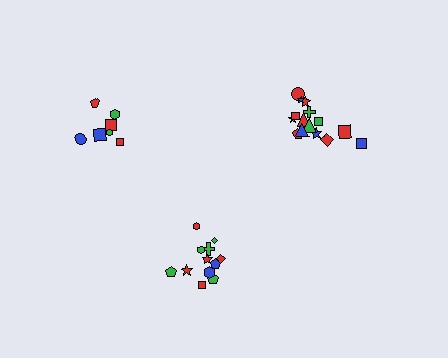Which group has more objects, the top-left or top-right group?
The top-right group.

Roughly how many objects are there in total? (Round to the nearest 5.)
Roughly 35 objects in total.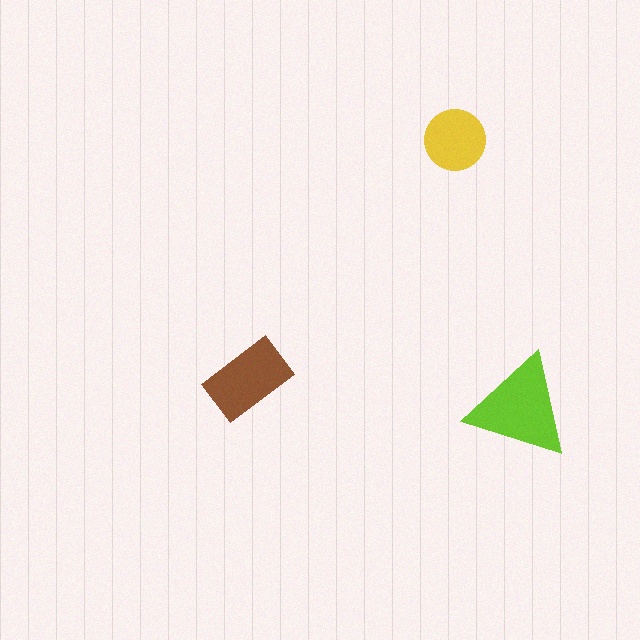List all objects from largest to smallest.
The lime triangle, the brown rectangle, the yellow circle.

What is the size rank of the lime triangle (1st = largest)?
1st.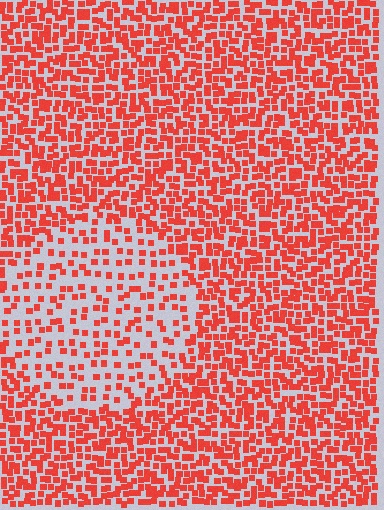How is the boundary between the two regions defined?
The boundary is defined by a change in element density (approximately 2.2x ratio). All elements are the same color, size, and shape.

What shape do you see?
I see a circle.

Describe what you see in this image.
The image contains small red elements arranged at two different densities. A circle-shaped region is visible where the elements are less densely packed than the surrounding area.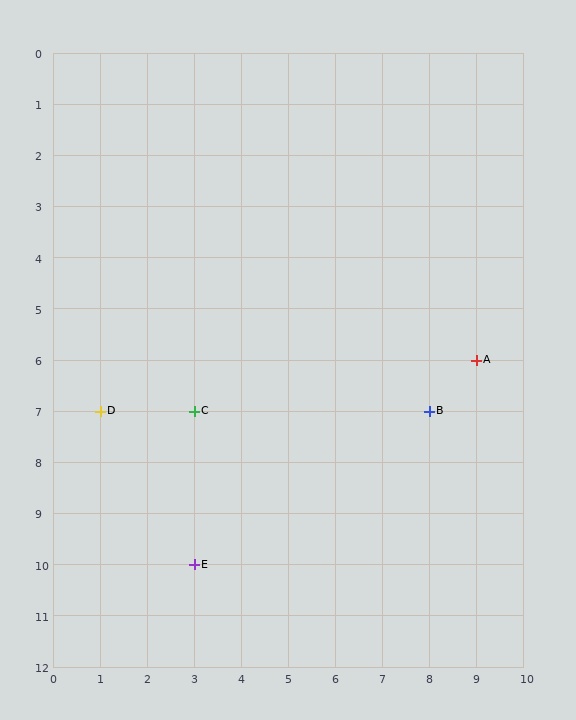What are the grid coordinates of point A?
Point A is at grid coordinates (9, 6).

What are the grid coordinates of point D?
Point D is at grid coordinates (1, 7).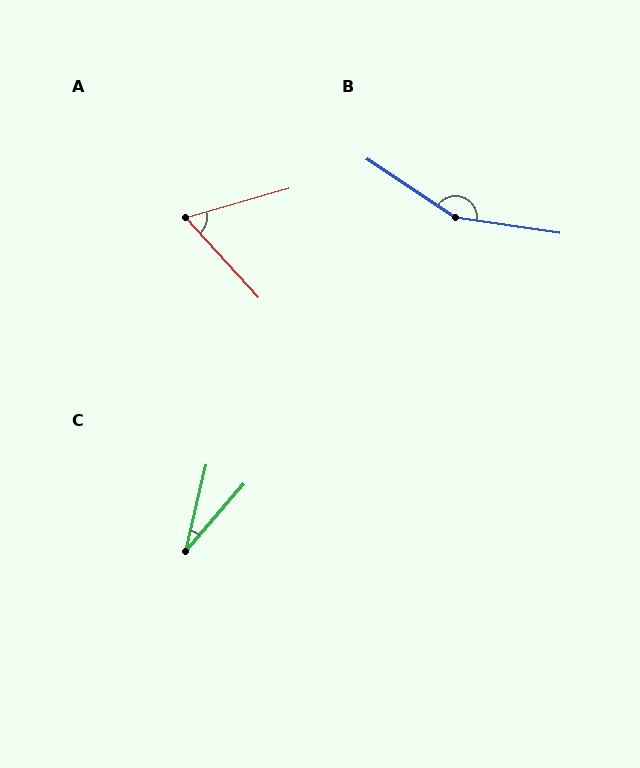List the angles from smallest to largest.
C (28°), A (64°), B (155°).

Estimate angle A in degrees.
Approximately 64 degrees.